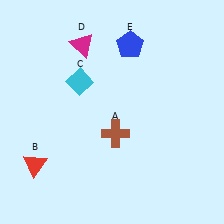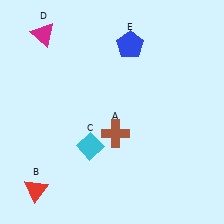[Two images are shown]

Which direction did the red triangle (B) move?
The red triangle (B) moved down.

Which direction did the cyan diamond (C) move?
The cyan diamond (C) moved down.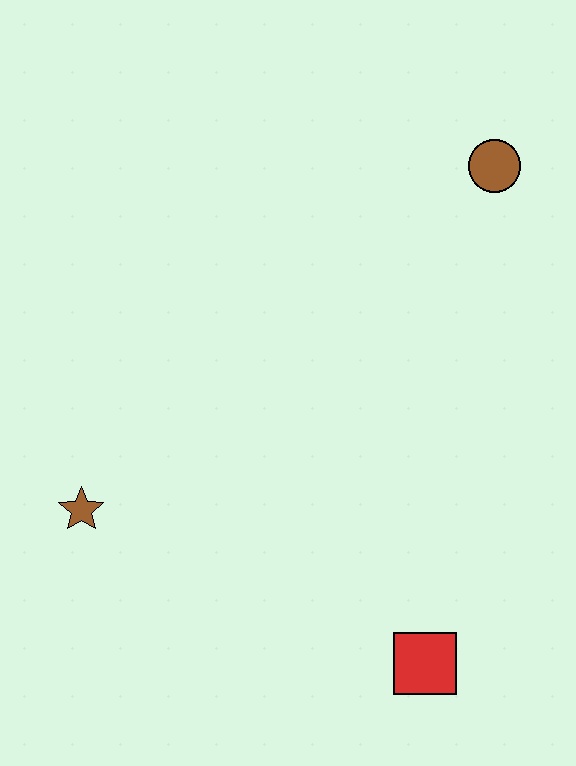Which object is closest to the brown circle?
The red square is closest to the brown circle.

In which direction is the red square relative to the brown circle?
The red square is below the brown circle.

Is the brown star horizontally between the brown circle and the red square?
No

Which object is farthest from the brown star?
The brown circle is farthest from the brown star.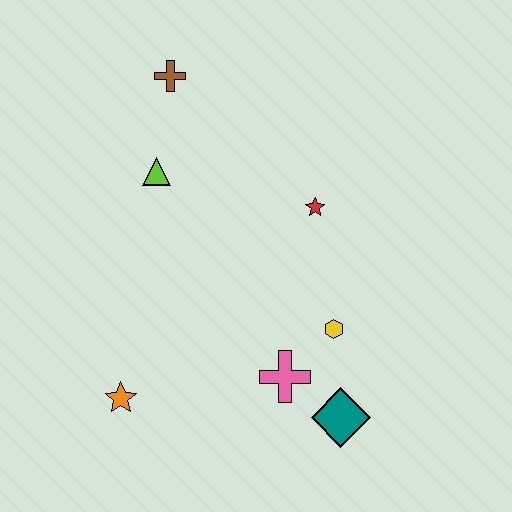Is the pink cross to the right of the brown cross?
Yes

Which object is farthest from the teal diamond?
The brown cross is farthest from the teal diamond.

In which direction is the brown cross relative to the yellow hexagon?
The brown cross is above the yellow hexagon.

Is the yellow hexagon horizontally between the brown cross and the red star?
No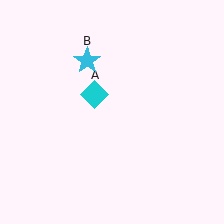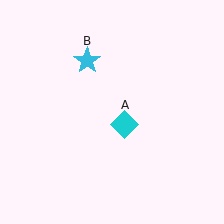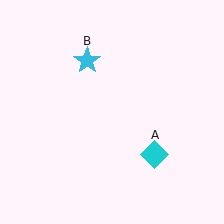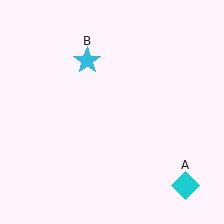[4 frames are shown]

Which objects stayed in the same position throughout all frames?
Cyan star (object B) remained stationary.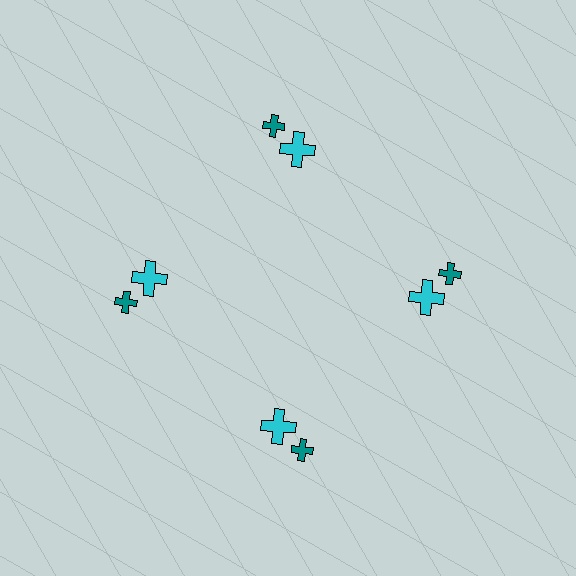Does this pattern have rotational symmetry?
Yes, this pattern has 4-fold rotational symmetry. It looks the same after rotating 90 degrees around the center.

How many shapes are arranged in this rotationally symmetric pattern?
There are 8 shapes, arranged in 4 groups of 2.